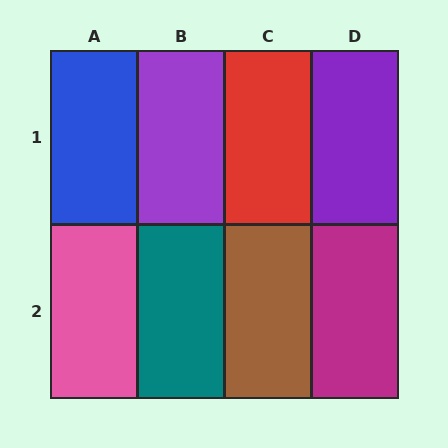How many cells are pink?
1 cell is pink.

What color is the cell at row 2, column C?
Brown.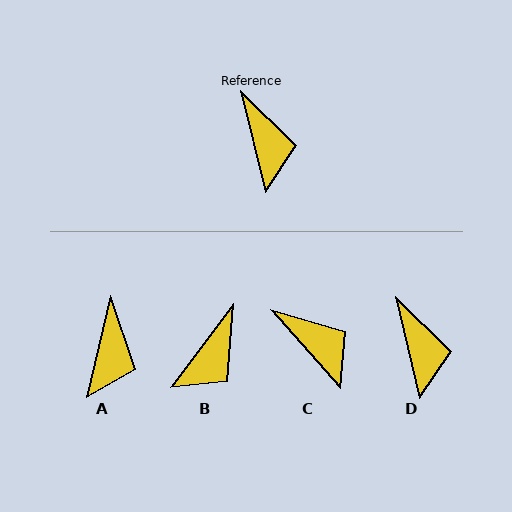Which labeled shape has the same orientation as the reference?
D.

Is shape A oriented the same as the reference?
No, it is off by about 27 degrees.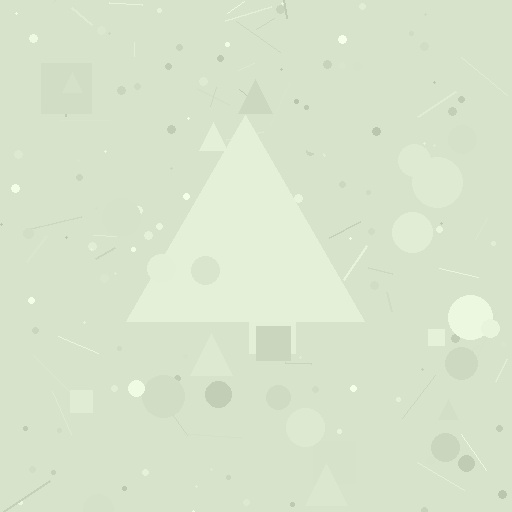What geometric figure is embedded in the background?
A triangle is embedded in the background.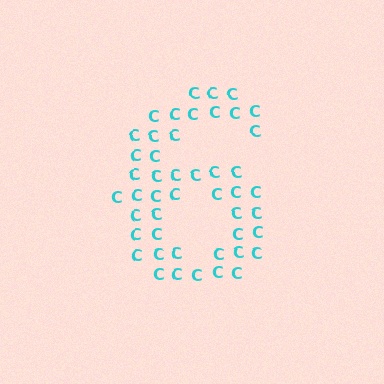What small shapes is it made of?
It is made of small letter C's.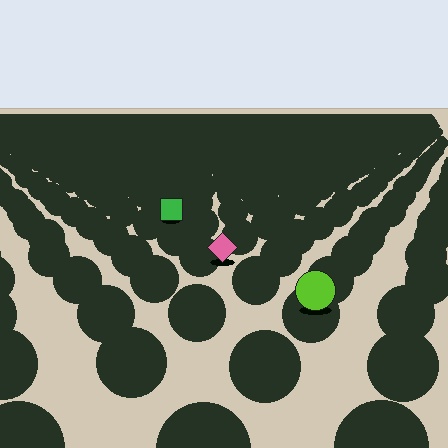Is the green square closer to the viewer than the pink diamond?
No. The pink diamond is closer — you can tell from the texture gradient: the ground texture is coarser near it.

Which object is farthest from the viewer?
The green square is farthest from the viewer. It appears smaller and the ground texture around it is denser.